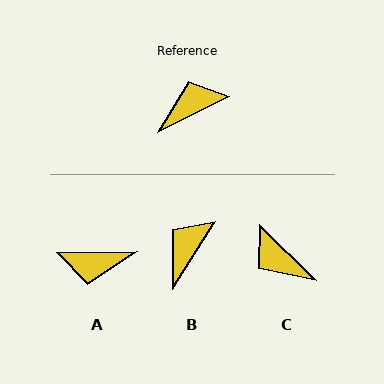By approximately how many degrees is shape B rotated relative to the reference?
Approximately 31 degrees counter-clockwise.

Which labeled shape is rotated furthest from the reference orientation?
A, about 154 degrees away.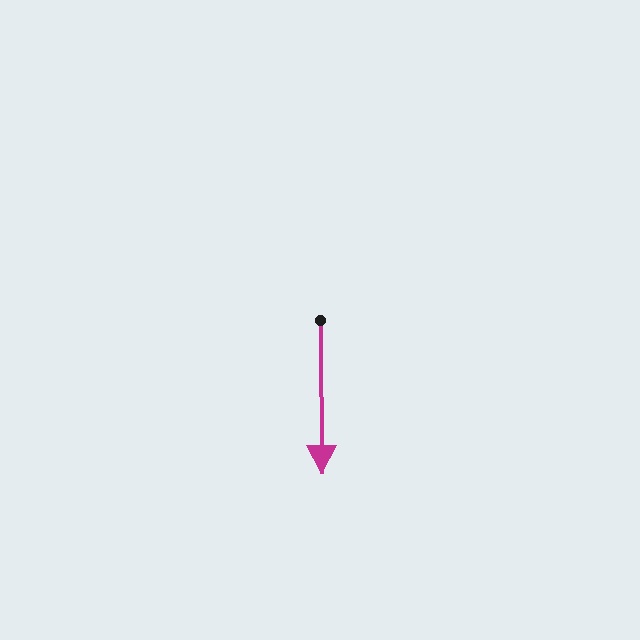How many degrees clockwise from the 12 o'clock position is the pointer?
Approximately 179 degrees.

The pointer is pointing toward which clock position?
Roughly 6 o'clock.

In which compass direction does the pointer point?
South.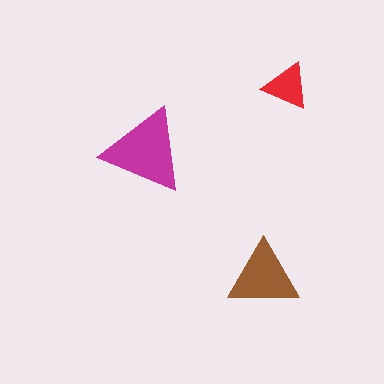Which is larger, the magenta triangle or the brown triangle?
The magenta one.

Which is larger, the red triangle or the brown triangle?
The brown one.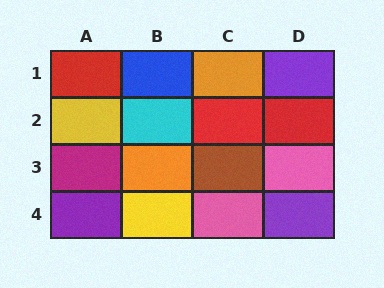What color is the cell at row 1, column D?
Purple.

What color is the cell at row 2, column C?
Red.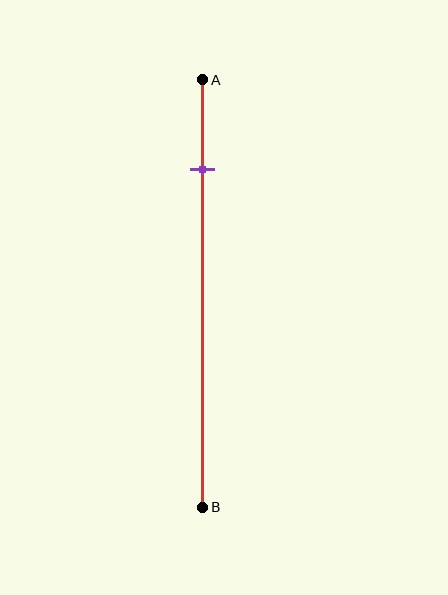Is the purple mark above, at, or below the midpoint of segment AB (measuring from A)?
The purple mark is above the midpoint of segment AB.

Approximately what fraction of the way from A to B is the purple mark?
The purple mark is approximately 20% of the way from A to B.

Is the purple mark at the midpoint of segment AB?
No, the mark is at about 20% from A, not at the 50% midpoint.